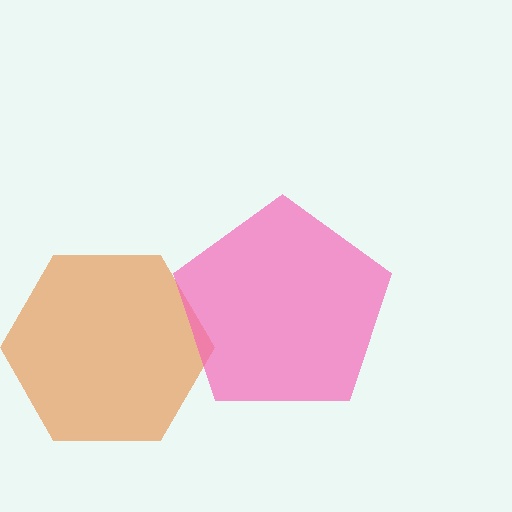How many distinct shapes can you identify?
There are 2 distinct shapes: an orange hexagon, a pink pentagon.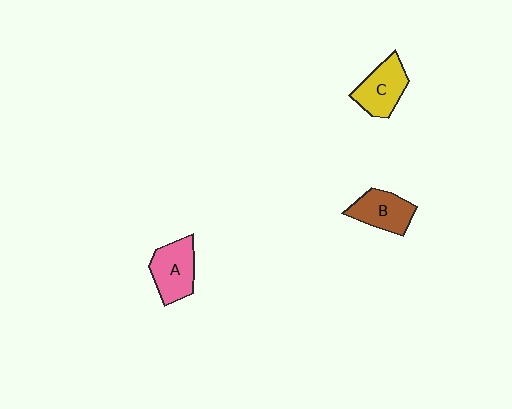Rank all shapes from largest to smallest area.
From largest to smallest: A (pink), C (yellow), B (brown).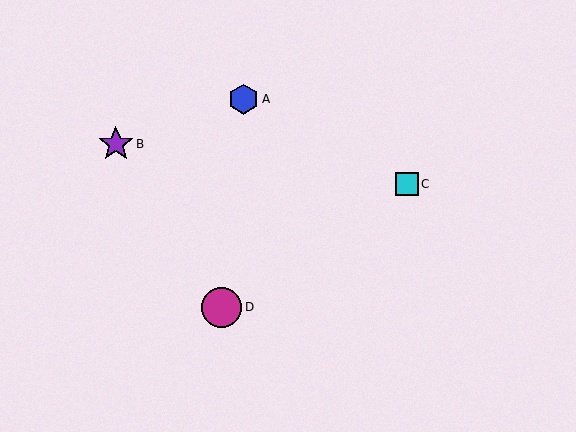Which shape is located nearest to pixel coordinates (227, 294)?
The magenta circle (labeled D) at (222, 307) is nearest to that location.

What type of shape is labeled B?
Shape B is a purple star.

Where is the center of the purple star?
The center of the purple star is at (116, 144).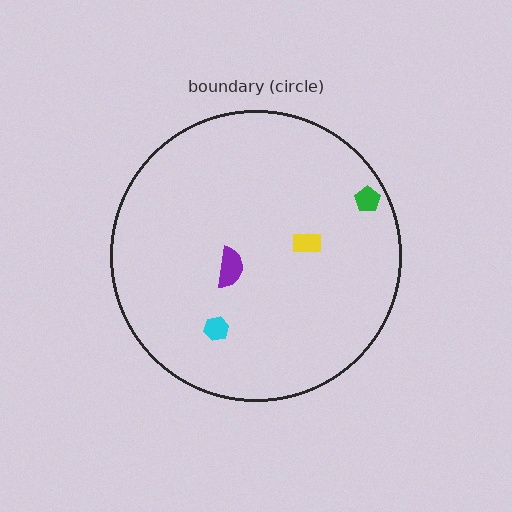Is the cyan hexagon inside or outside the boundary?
Inside.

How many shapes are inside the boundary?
4 inside, 0 outside.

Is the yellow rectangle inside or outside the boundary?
Inside.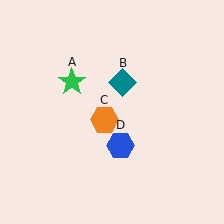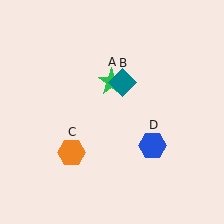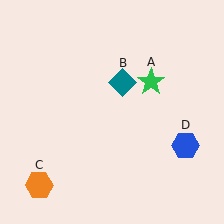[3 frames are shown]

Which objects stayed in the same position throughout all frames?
Teal diamond (object B) remained stationary.